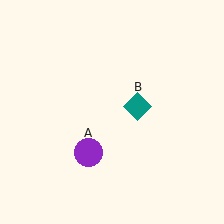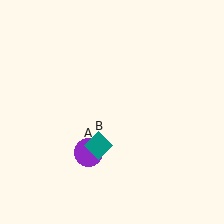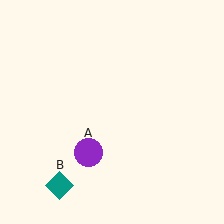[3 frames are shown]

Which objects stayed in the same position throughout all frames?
Purple circle (object A) remained stationary.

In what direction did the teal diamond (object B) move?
The teal diamond (object B) moved down and to the left.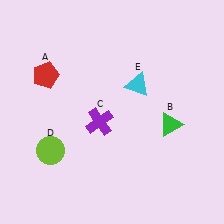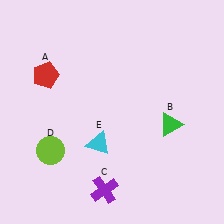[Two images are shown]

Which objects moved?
The objects that moved are: the purple cross (C), the cyan triangle (E).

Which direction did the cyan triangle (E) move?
The cyan triangle (E) moved down.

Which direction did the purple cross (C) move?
The purple cross (C) moved down.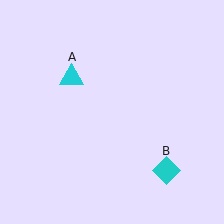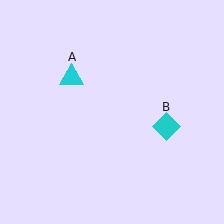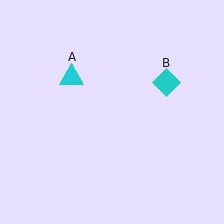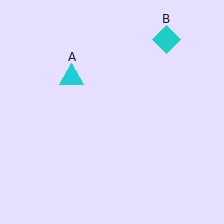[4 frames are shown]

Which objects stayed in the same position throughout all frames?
Cyan triangle (object A) remained stationary.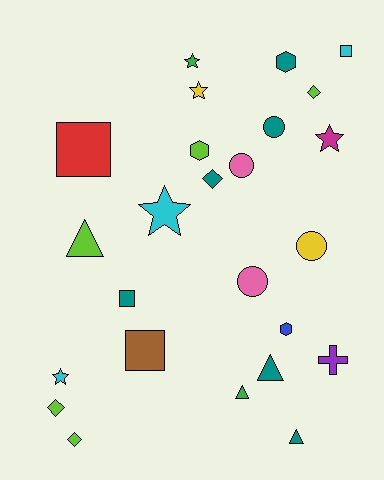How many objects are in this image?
There are 25 objects.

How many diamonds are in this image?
There are 4 diamonds.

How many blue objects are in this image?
There is 1 blue object.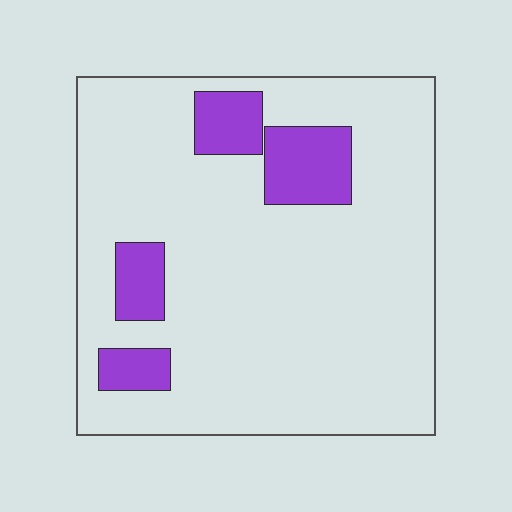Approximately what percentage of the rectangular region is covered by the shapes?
Approximately 15%.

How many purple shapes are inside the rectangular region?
4.